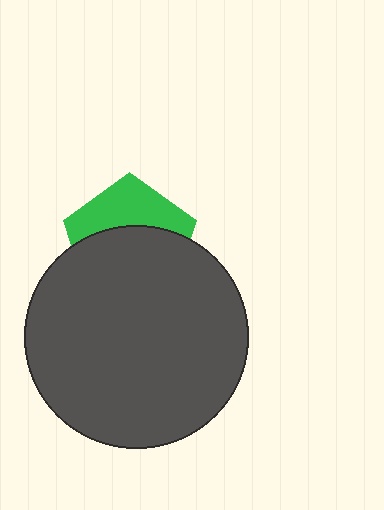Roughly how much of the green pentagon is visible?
A small part of it is visible (roughly 39%).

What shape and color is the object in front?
The object in front is a dark gray circle.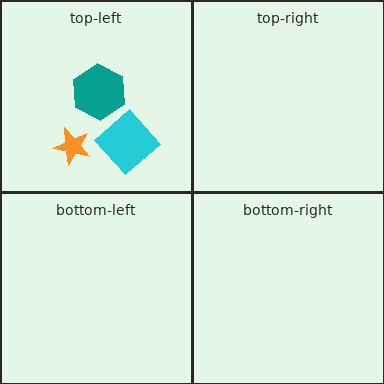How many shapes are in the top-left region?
3.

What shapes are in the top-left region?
The cyan diamond, the orange star, the teal hexagon.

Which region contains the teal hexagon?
The top-left region.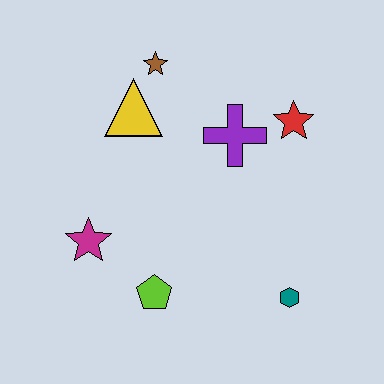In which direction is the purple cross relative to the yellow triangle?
The purple cross is to the right of the yellow triangle.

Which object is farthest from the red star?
The magenta star is farthest from the red star.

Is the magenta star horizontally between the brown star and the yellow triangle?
No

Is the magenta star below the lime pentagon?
No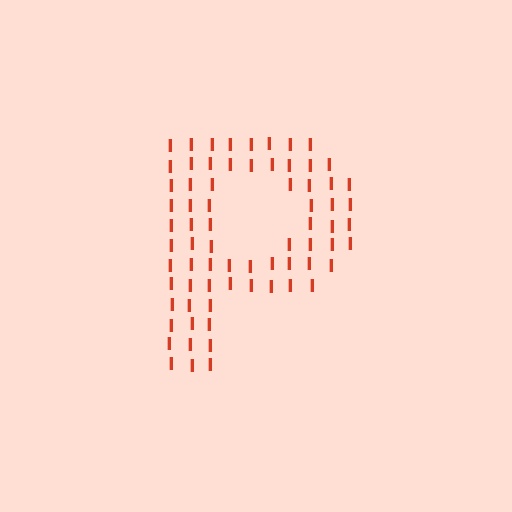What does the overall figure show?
The overall figure shows the letter P.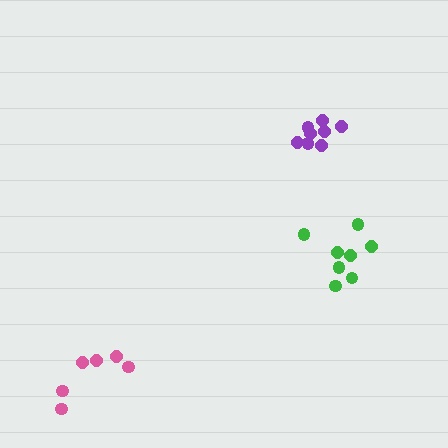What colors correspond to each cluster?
The clusters are colored: green, purple, pink.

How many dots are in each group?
Group 1: 8 dots, Group 2: 8 dots, Group 3: 6 dots (22 total).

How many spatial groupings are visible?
There are 3 spatial groupings.